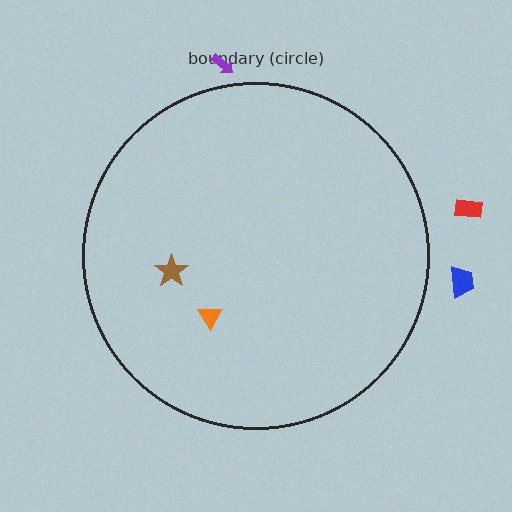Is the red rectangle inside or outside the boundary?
Outside.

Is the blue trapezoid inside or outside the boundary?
Outside.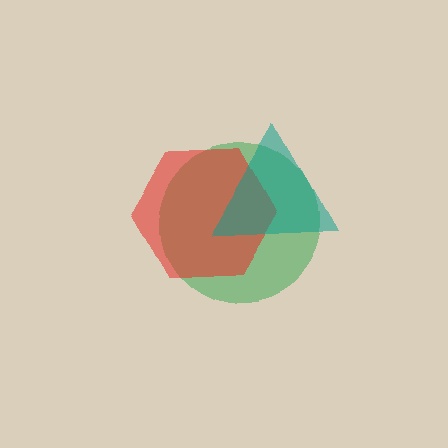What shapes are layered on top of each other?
The layered shapes are: a green circle, a red hexagon, a teal triangle.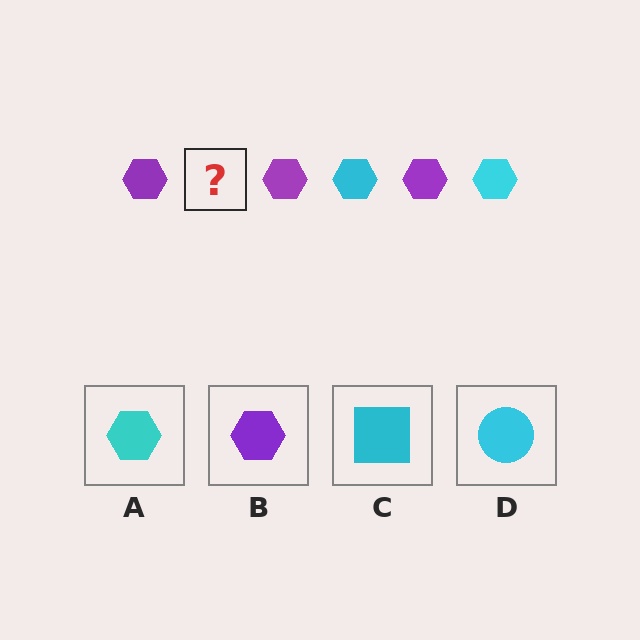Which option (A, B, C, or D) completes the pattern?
A.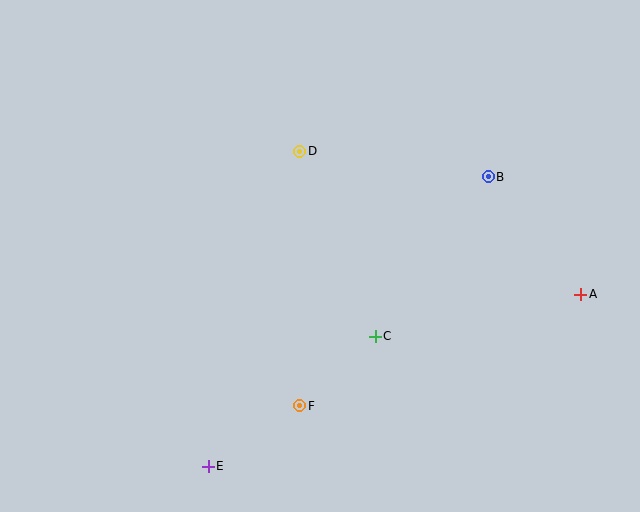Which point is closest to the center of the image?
Point C at (375, 336) is closest to the center.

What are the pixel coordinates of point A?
Point A is at (581, 294).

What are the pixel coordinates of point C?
Point C is at (375, 336).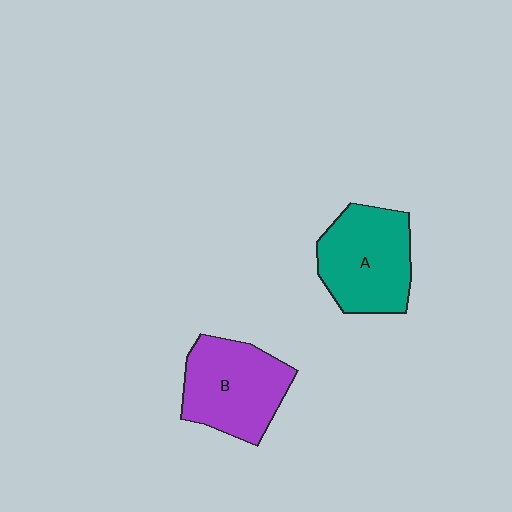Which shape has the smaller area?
Shape B (purple).